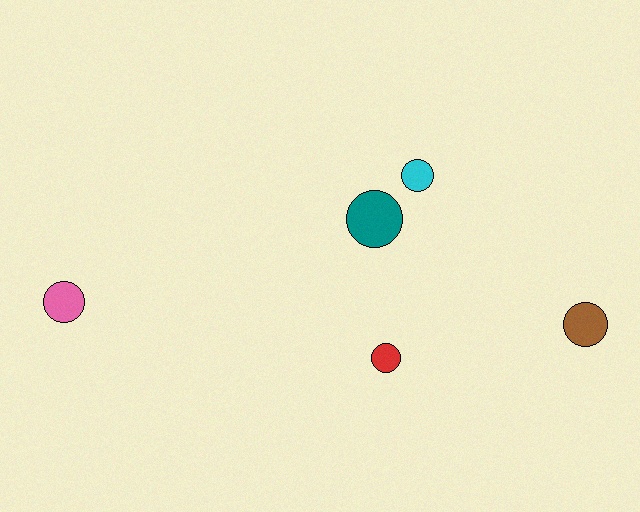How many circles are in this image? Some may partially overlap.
There are 5 circles.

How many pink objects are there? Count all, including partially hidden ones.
There is 1 pink object.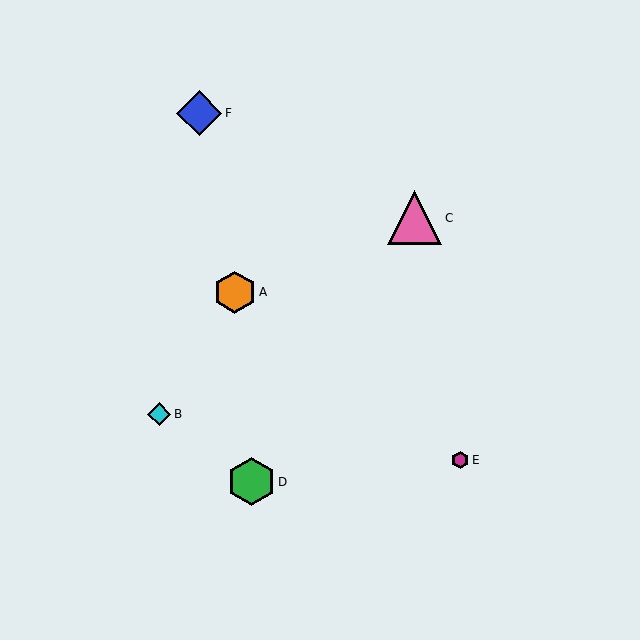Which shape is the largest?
The pink triangle (labeled C) is the largest.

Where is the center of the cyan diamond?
The center of the cyan diamond is at (159, 414).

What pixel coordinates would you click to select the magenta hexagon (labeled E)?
Click at (460, 460) to select the magenta hexagon E.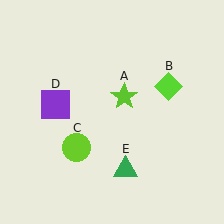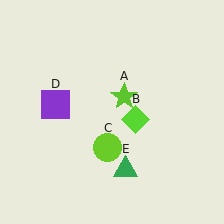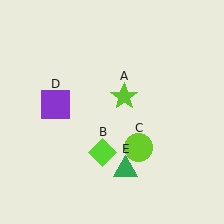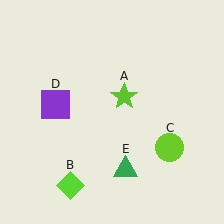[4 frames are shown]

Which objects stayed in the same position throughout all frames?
Lime star (object A) and purple square (object D) and green triangle (object E) remained stationary.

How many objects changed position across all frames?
2 objects changed position: lime diamond (object B), lime circle (object C).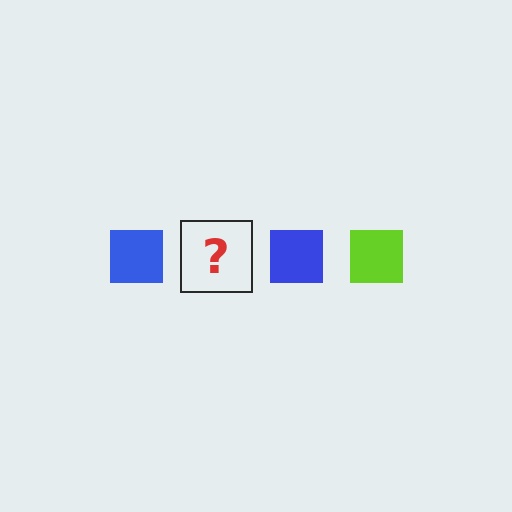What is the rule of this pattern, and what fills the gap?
The rule is that the pattern cycles through blue, lime squares. The gap should be filled with a lime square.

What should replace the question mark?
The question mark should be replaced with a lime square.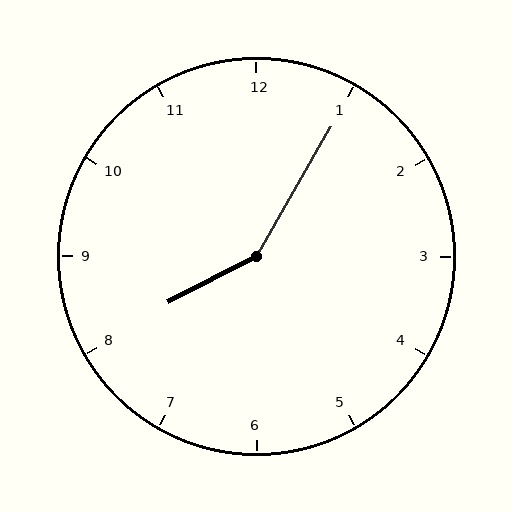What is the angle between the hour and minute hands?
Approximately 148 degrees.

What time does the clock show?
8:05.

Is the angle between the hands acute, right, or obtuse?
It is obtuse.